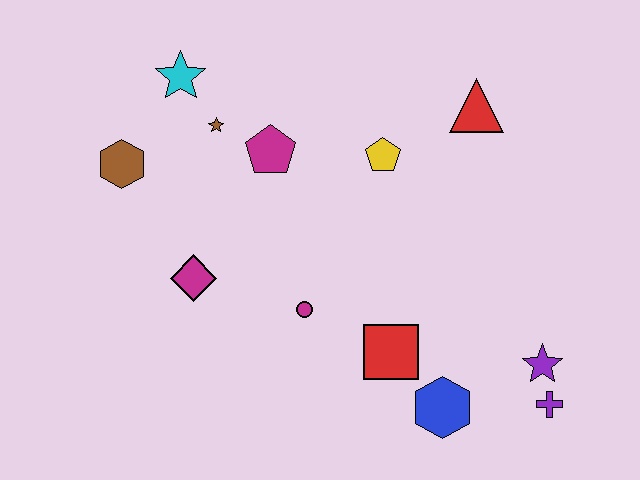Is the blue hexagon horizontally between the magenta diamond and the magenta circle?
No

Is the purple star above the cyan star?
No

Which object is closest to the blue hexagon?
The red square is closest to the blue hexagon.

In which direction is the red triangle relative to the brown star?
The red triangle is to the right of the brown star.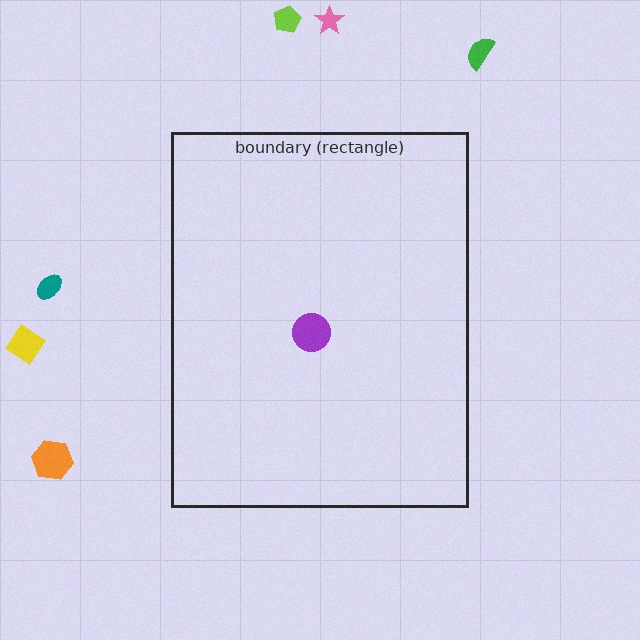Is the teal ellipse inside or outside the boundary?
Outside.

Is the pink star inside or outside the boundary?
Outside.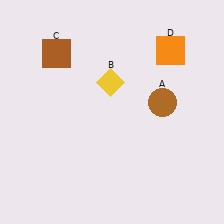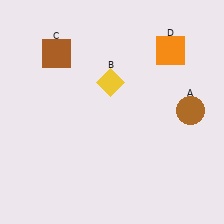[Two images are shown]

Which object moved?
The brown circle (A) moved right.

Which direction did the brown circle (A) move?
The brown circle (A) moved right.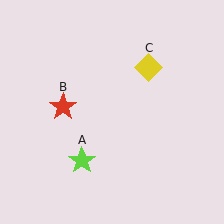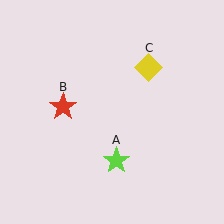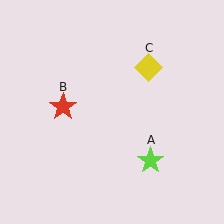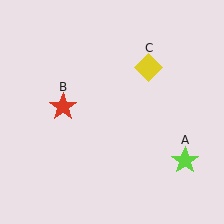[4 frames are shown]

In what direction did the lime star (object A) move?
The lime star (object A) moved right.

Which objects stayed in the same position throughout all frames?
Red star (object B) and yellow diamond (object C) remained stationary.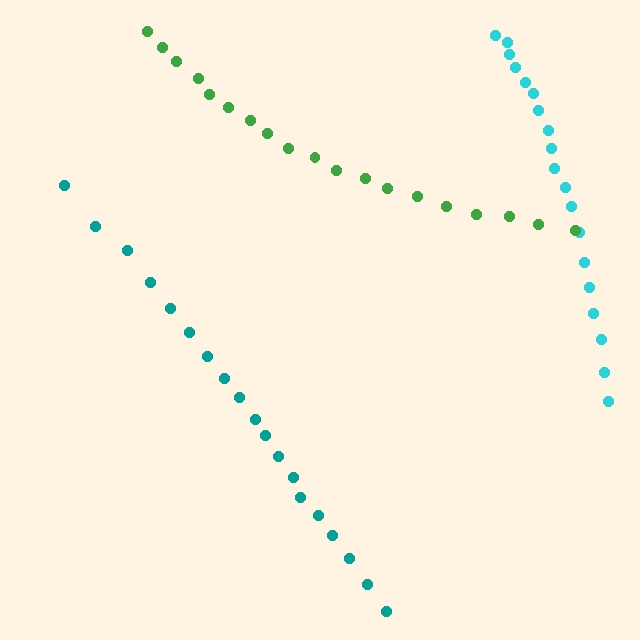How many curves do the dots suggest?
There are 3 distinct paths.